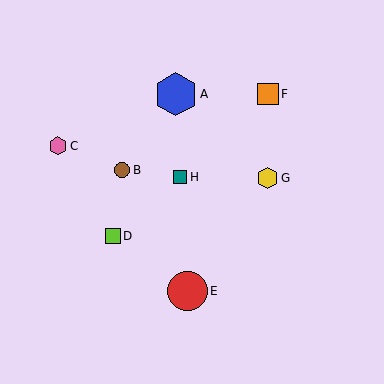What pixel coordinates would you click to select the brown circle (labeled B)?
Click at (122, 170) to select the brown circle B.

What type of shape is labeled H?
Shape H is a teal square.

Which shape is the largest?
The blue hexagon (labeled A) is the largest.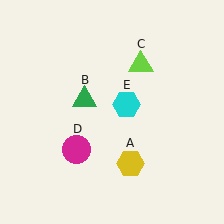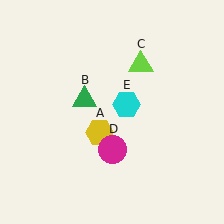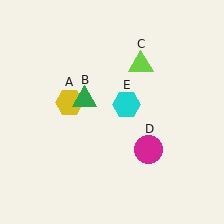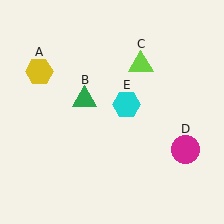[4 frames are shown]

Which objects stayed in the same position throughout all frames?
Green triangle (object B) and lime triangle (object C) and cyan hexagon (object E) remained stationary.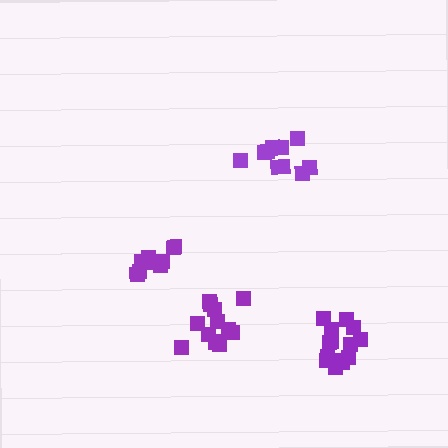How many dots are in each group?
Group 1: 10 dots, Group 2: 13 dots, Group 3: 14 dots, Group 4: 9 dots (46 total).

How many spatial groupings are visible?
There are 4 spatial groupings.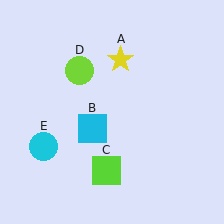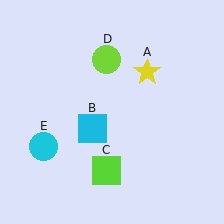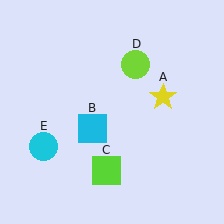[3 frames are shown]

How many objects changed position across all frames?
2 objects changed position: yellow star (object A), lime circle (object D).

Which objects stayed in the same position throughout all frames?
Cyan square (object B) and lime square (object C) and cyan circle (object E) remained stationary.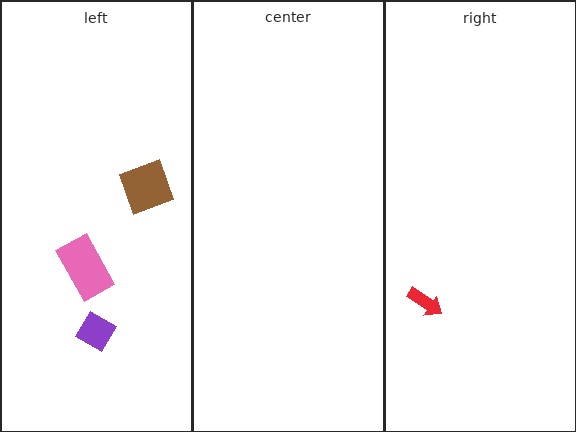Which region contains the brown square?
The left region.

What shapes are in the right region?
The red arrow.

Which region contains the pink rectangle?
The left region.